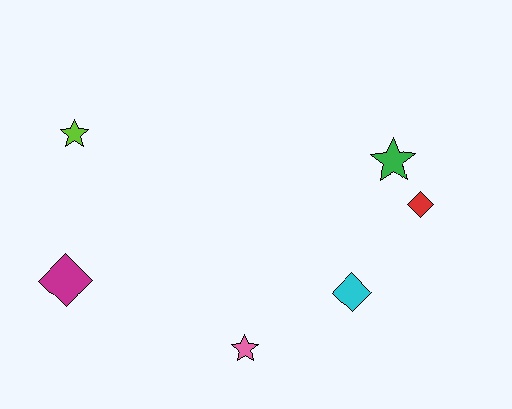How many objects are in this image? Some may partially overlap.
There are 6 objects.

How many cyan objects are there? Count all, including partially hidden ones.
There is 1 cyan object.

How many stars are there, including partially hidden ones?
There are 3 stars.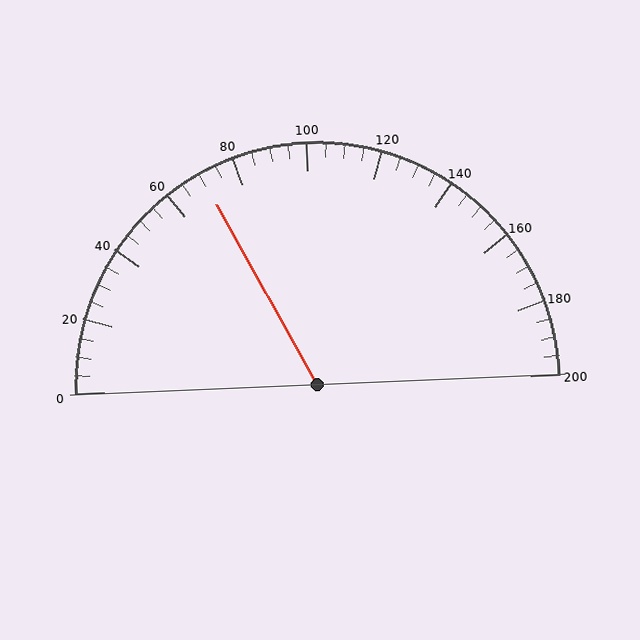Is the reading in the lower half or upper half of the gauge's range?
The reading is in the lower half of the range (0 to 200).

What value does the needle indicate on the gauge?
The needle indicates approximately 70.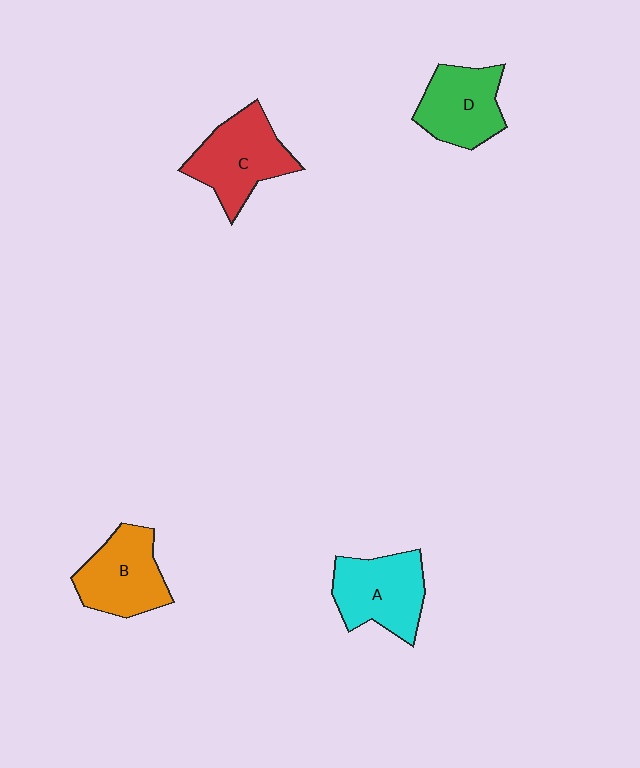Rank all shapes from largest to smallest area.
From largest to smallest: C (red), A (cyan), B (orange), D (green).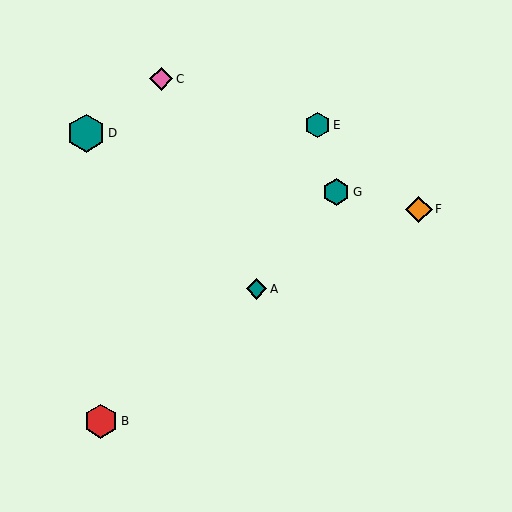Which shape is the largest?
The teal hexagon (labeled D) is the largest.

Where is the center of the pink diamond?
The center of the pink diamond is at (161, 79).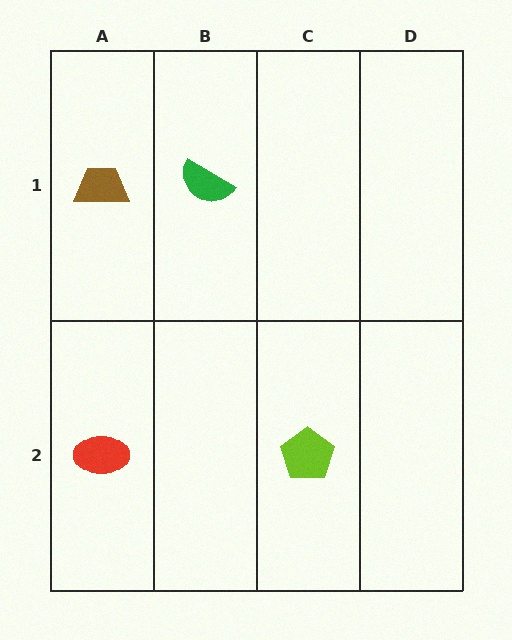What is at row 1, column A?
A brown trapezoid.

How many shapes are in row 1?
2 shapes.